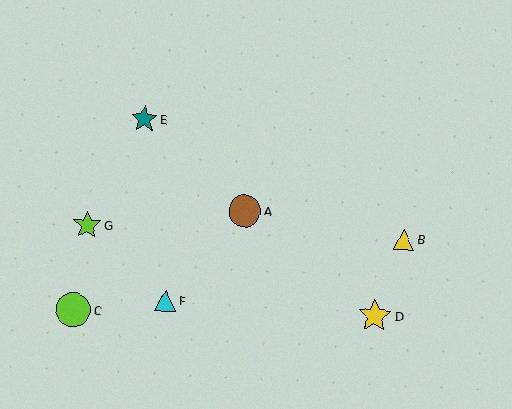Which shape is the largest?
The lime circle (labeled C) is the largest.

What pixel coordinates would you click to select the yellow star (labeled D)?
Click at (375, 316) to select the yellow star D.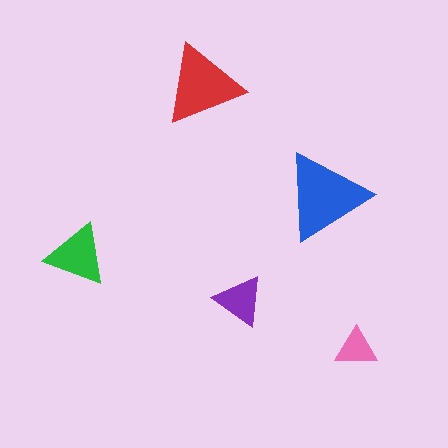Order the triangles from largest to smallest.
the blue one, the red one, the green one, the purple one, the pink one.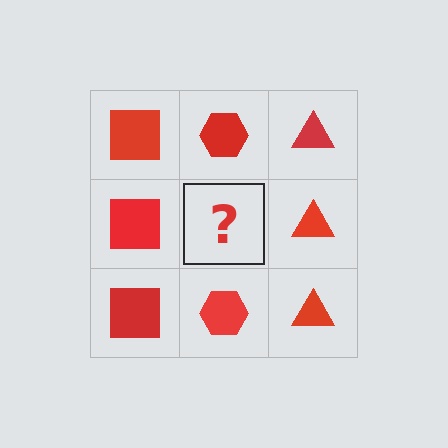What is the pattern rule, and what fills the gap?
The rule is that each column has a consistent shape. The gap should be filled with a red hexagon.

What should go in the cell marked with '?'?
The missing cell should contain a red hexagon.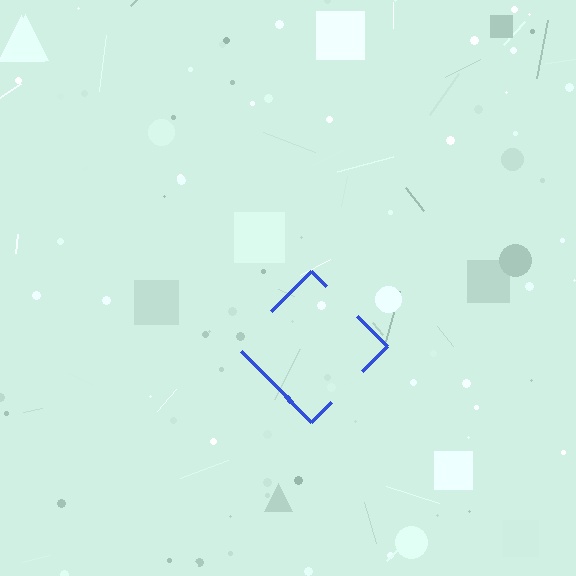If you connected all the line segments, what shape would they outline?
They would outline a diamond.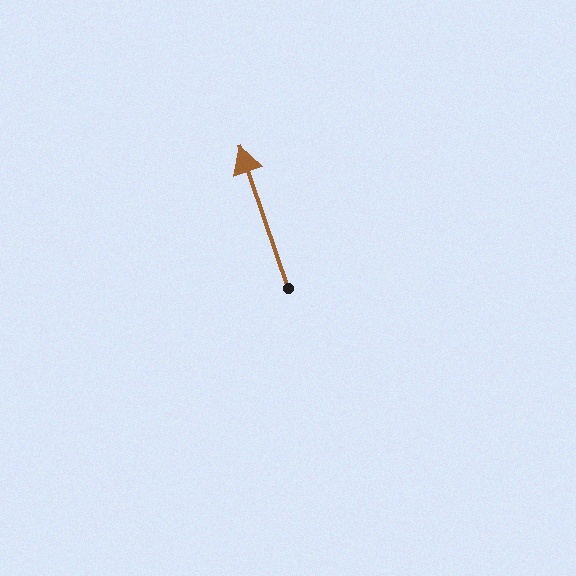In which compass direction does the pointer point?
North.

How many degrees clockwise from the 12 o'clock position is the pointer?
Approximately 341 degrees.